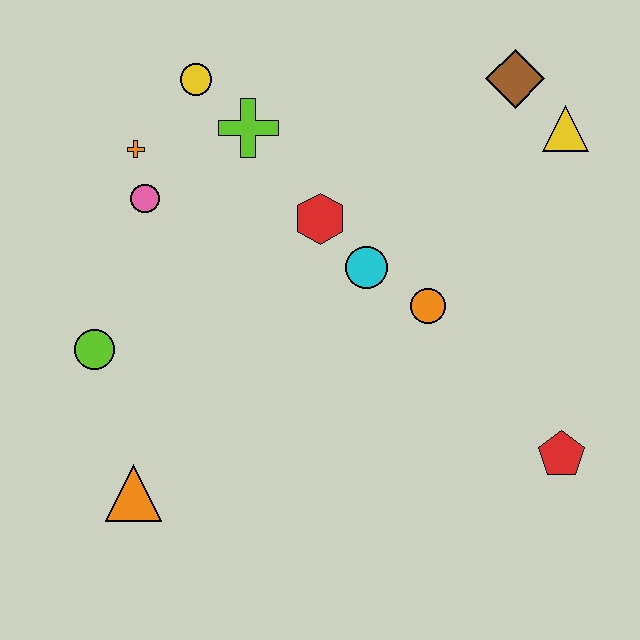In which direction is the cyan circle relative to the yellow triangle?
The cyan circle is to the left of the yellow triangle.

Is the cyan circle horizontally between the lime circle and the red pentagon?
Yes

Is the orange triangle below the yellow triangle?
Yes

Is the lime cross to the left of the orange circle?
Yes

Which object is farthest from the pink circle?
The red pentagon is farthest from the pink circle.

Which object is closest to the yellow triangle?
The brown diamond is closest to the yellow triangle.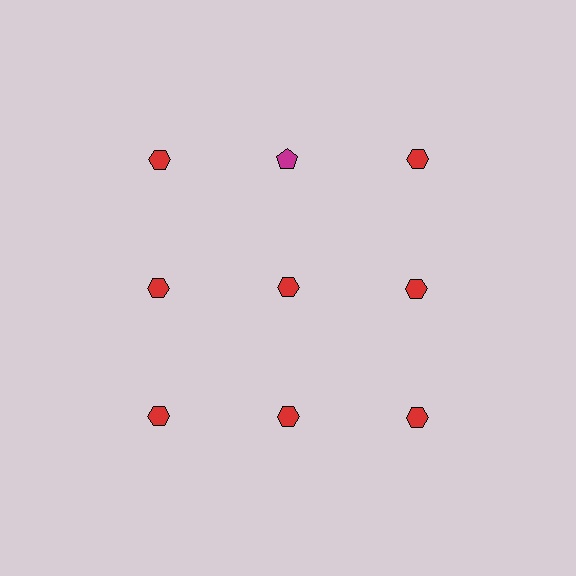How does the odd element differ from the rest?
It differs in both color (magenta instead of red) and shape (pentagon instead of hexagon).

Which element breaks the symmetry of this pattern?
The magenta pentagon in the top row, second from left column breaks the symmetry. All other shapes are red hexagons.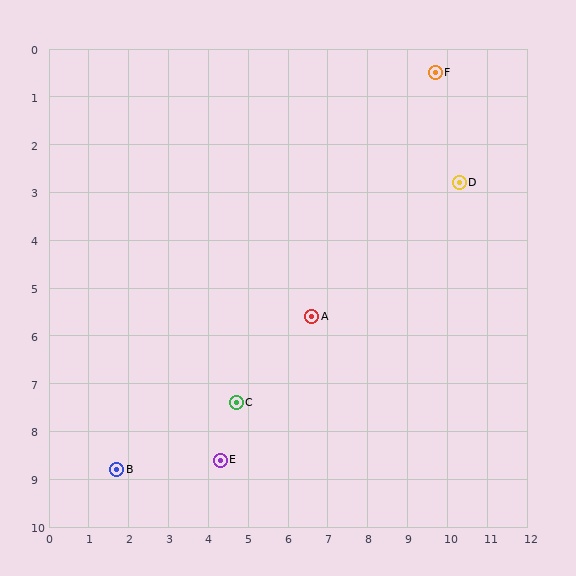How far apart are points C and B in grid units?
Points C and B are about 3.3 grid units apart.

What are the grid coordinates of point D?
Point D is at approximately (10.3, 2.8).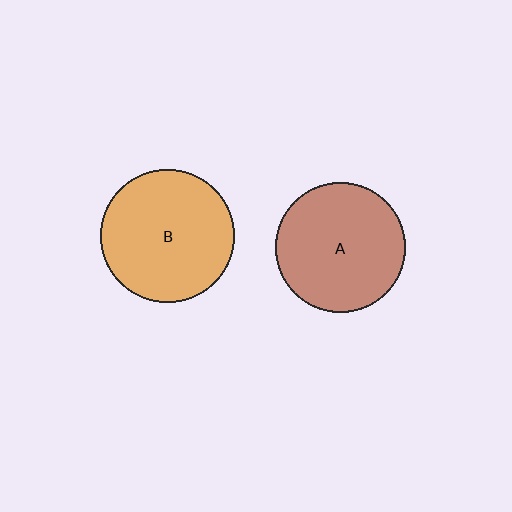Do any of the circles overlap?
No, none of the circles overlap.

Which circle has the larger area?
Circle B (orange).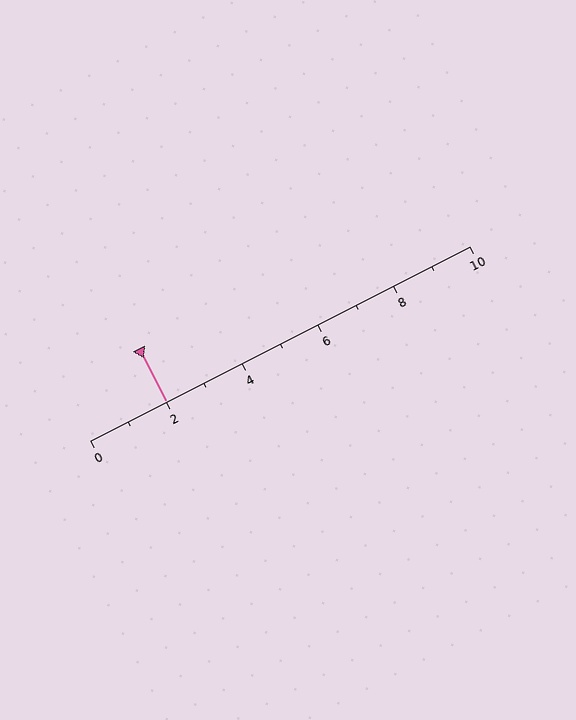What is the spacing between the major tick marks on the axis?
The major ticks are spaced 2 apart.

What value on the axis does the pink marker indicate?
The marker indicates approximately 2.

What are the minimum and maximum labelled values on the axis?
The axis runs from 0 to 10.